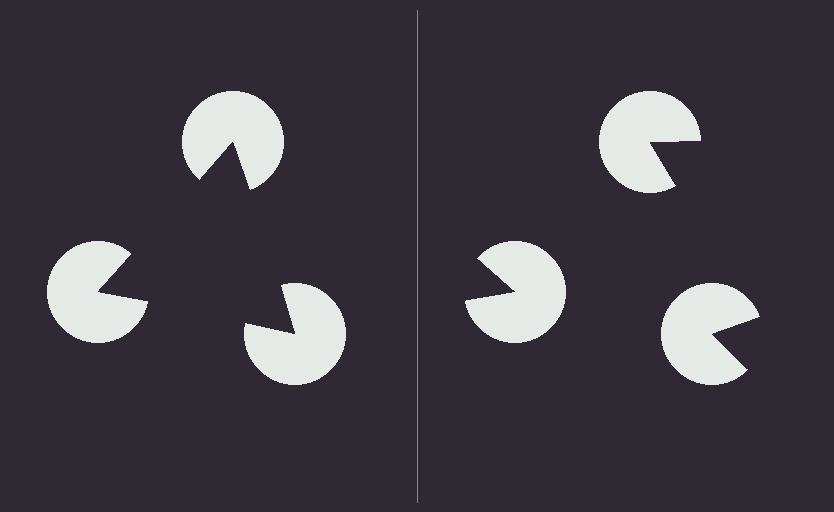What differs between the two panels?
The pac-man discs are positioned identically on both sides; only the wedge orientations differ. On the left they align to a triangle; on the right they are misaligned.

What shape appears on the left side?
An illusory triangle.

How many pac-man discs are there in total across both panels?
6 — 3 on each side.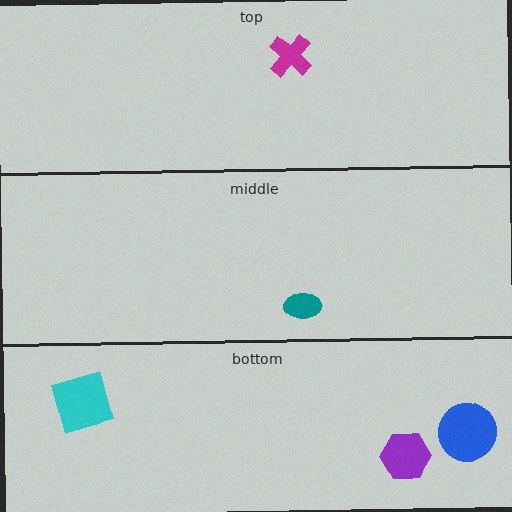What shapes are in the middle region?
The teal ellipse.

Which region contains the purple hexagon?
The bottom region.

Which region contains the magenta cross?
The top region.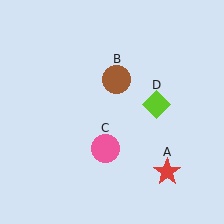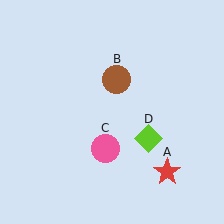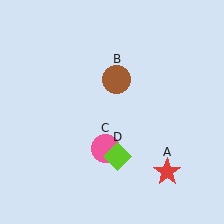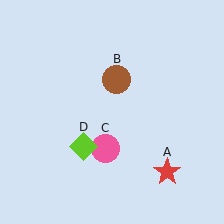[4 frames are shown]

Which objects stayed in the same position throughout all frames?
Red star (object A) and brown circle (object B) and pink circle (object C) remained stationary.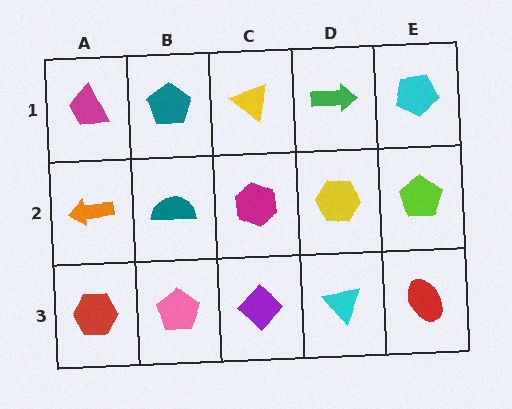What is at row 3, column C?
A purple diamond.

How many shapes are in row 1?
5 shapes.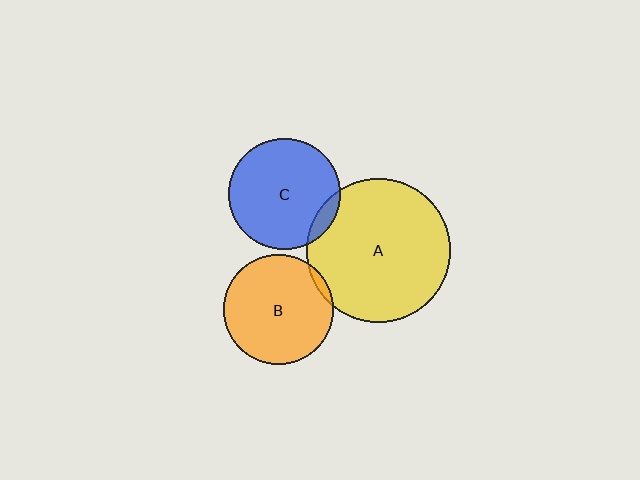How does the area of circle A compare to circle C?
Approximately 1.7 times.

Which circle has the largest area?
Circle A (yellow).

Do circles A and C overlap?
Yes.